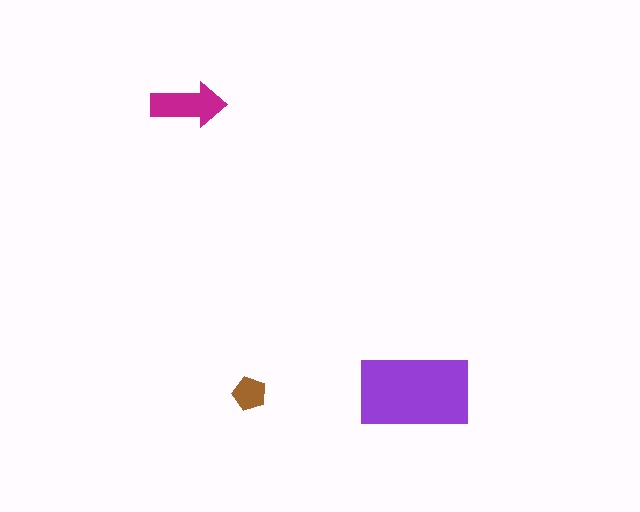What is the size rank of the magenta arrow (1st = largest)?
2nd.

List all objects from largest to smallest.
The purple rectangle, the magenta arrow, the brown pentagon.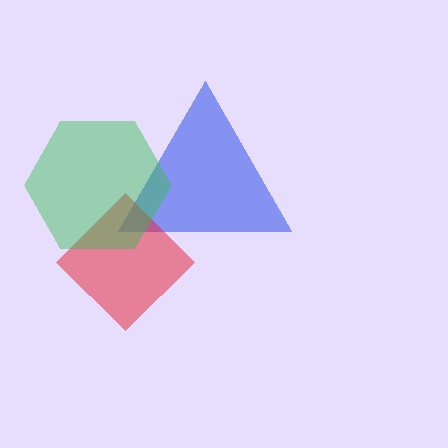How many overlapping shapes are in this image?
There are 3 overlapping shapes in the image.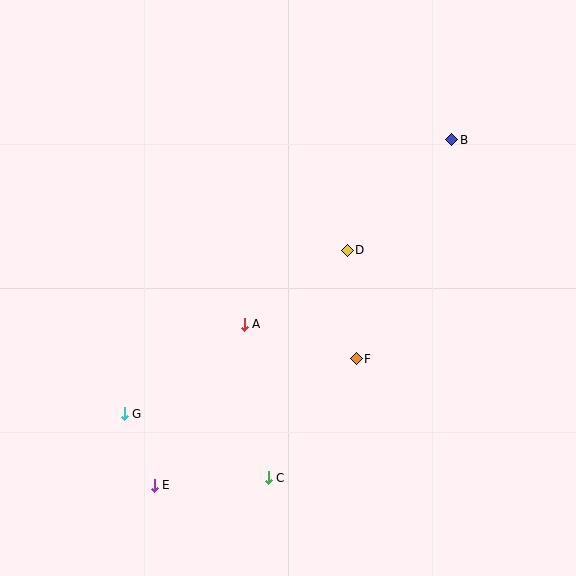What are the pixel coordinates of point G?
Point G is at (124, 414).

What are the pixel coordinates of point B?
Point B is at (452, 140).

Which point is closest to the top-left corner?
Point A is closest to the top-left corner.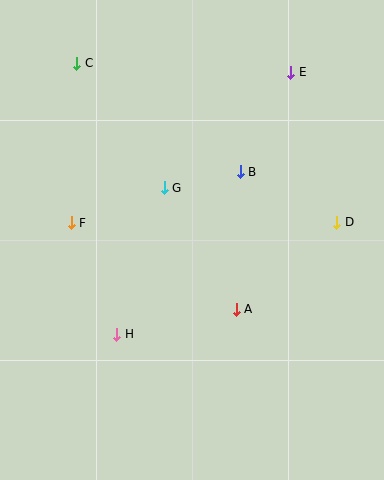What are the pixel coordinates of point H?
Point H is at (117, 334).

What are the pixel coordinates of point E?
Point E is at (291, 72).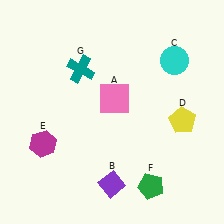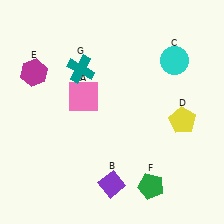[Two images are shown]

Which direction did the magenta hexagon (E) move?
The magenta hexagon (E) moved up.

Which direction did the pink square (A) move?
The pink square (A) moved left.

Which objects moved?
The objects that moved are: the pink square (A), the magenta hexagon (E).